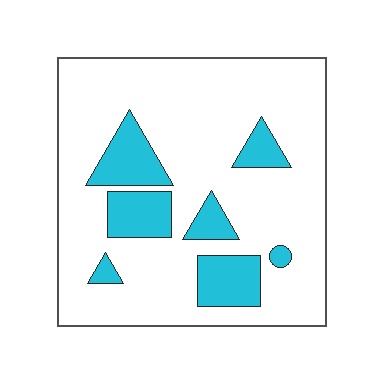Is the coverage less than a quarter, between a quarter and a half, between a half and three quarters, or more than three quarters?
Less than a quarter.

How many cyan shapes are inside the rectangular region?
7.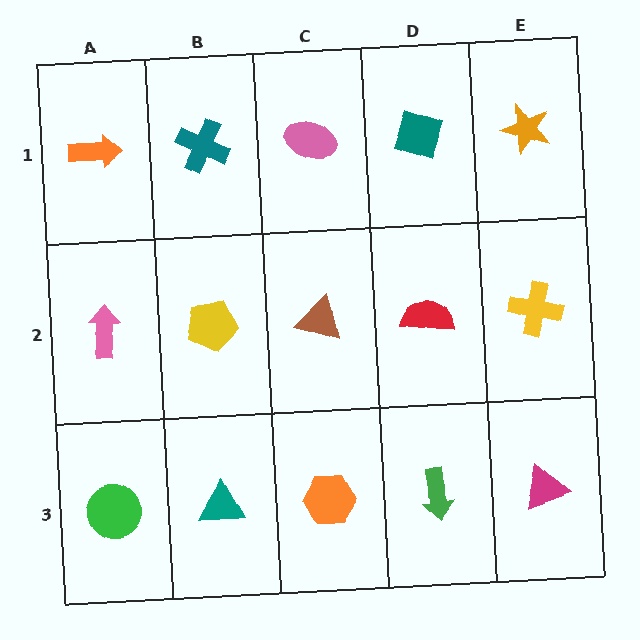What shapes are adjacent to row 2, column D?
A teal diamond (row 1, column D), a green arrow (row 3, column D), a brown triangle (row 2, column C), a yellow cross (row 2, column E).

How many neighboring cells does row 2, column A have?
3.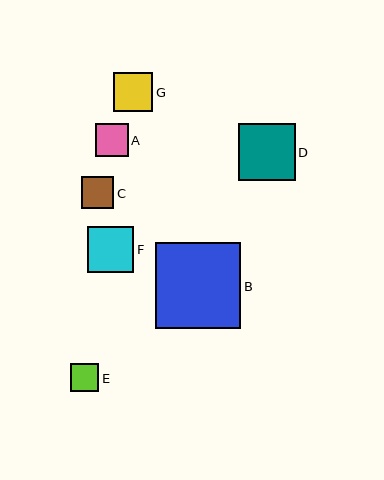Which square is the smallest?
Square E is the smallest with a size of approximately 28 pixels.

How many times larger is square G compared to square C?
Square G is approximately 1.2 times the size of square C.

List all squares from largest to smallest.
From largest to smallest: B, D, F, G, A, C, E.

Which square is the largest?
Square B is the largest with a size of approximately 86 pixels.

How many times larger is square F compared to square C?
Square F is approximately 1.4 times the size of square C.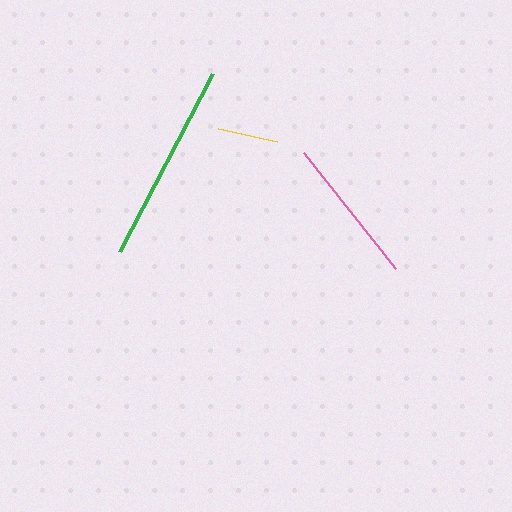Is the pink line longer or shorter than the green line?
The green line is longer than the pink line.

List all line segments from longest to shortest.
From longest to shortest: green, pink, yellow.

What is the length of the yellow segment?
The yellow segment is approximately 61 pixels long.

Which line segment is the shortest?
The yellow line is the shortest at approximately 61 pixels.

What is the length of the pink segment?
The pink segment is approximately 148 pixels long.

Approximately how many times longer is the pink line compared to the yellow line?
The pink line is approximately 2.4 times the length of the yellow line.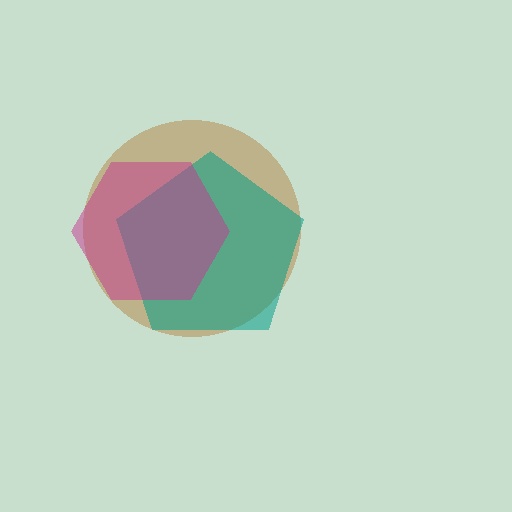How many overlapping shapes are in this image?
There are 3 overlapping shapes in the image.